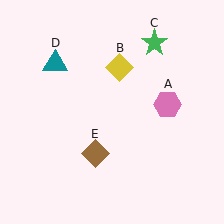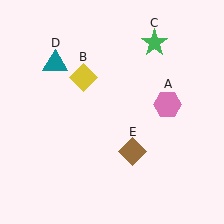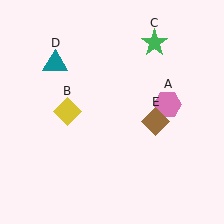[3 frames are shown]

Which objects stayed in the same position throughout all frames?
Pink hexagon (object A) and green star (object C) and teal triangle (object D) remained stationary.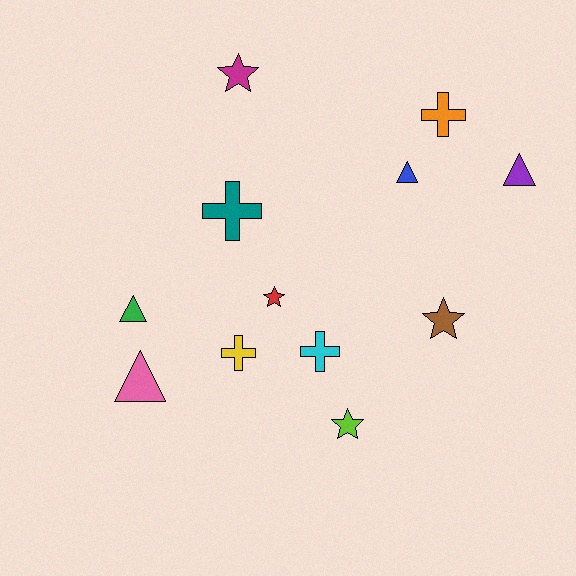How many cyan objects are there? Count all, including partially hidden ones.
There is 1 cyan object.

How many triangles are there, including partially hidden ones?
There are 4 triangles.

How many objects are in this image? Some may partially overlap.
There are 12 objects.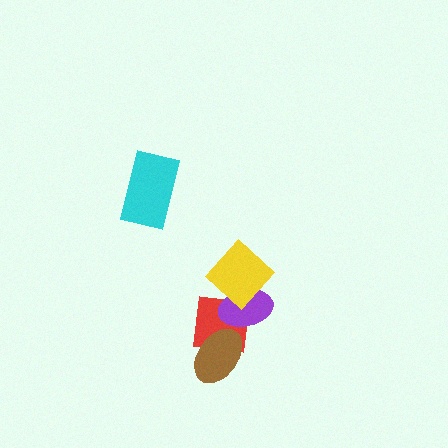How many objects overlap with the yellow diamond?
2 objects overlap with the yellow diamond.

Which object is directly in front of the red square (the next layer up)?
The purple ellipse is directly in front of the red square.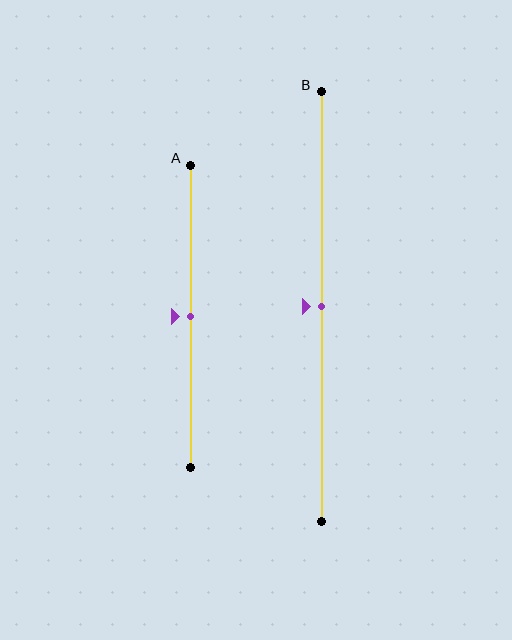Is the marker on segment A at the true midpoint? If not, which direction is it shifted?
Yes, the marker on segment A is at the true midpoint.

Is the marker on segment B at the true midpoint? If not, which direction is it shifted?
Yes, the marker on segment B is at the true midpoint.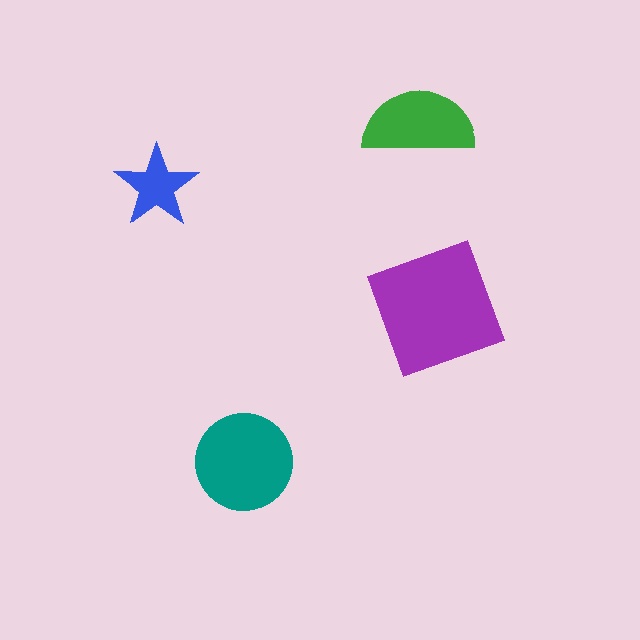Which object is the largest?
The purple square.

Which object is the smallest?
The blue star.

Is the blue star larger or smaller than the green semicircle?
Smaller.